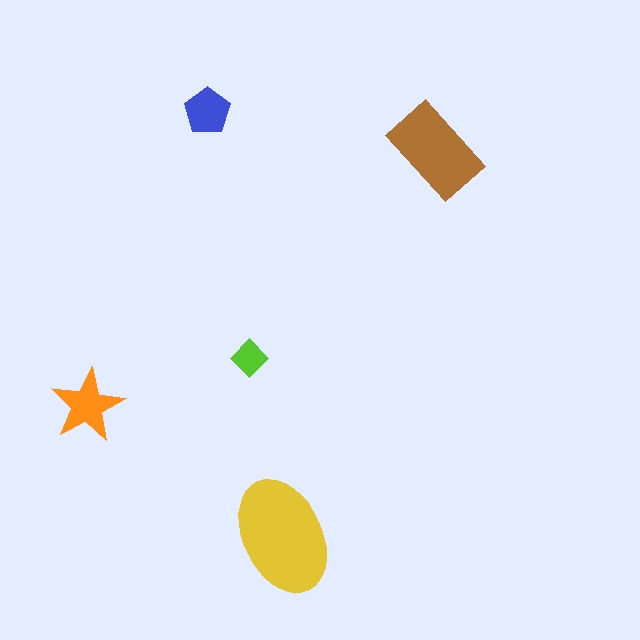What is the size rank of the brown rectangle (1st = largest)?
2nd.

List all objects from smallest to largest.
The lime diamond, the blue pentagon, the orange star, the brown rectangle, the yellow ellipse.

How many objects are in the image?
There are 5 objects in the image.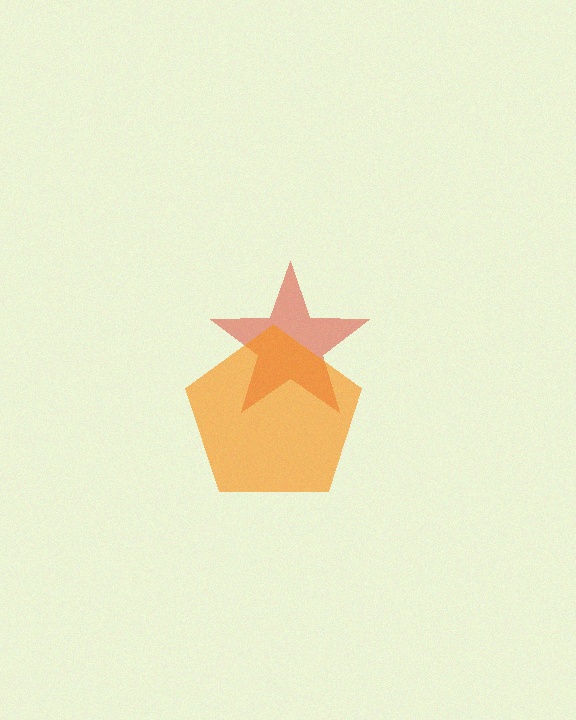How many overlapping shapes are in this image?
There are 2 overlapping shapes in the image.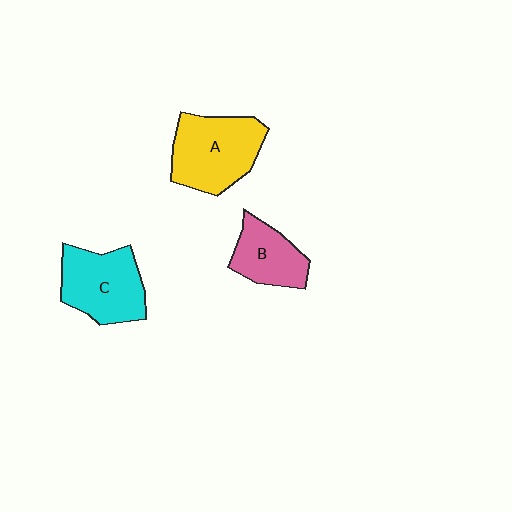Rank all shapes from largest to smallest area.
From largest to smallest: A (yellow), C (cyan), B (pink).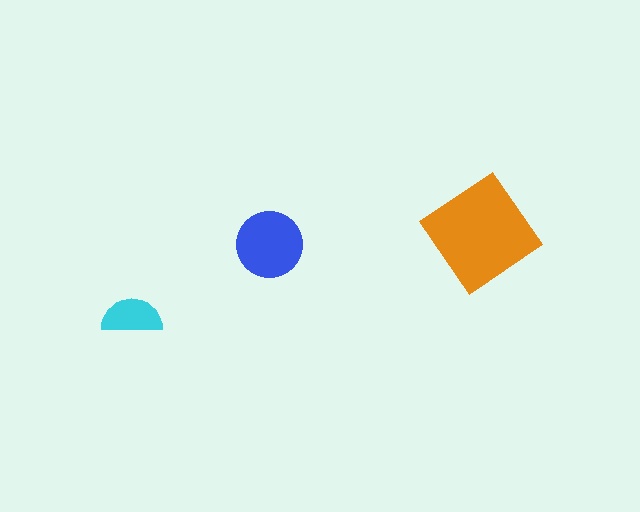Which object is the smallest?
The cyan semicircle.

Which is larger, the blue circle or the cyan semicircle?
The blue circle.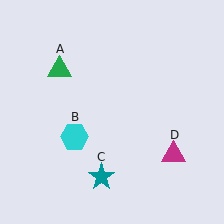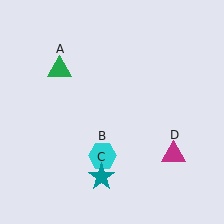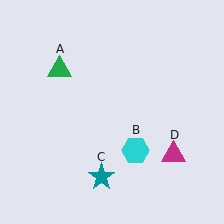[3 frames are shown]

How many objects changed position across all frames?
1 object changed position: cyan hexagon (object B).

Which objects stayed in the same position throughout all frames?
Green triangle (object A) and teal star (object C) and magenta triangle (object D) remained stationary.